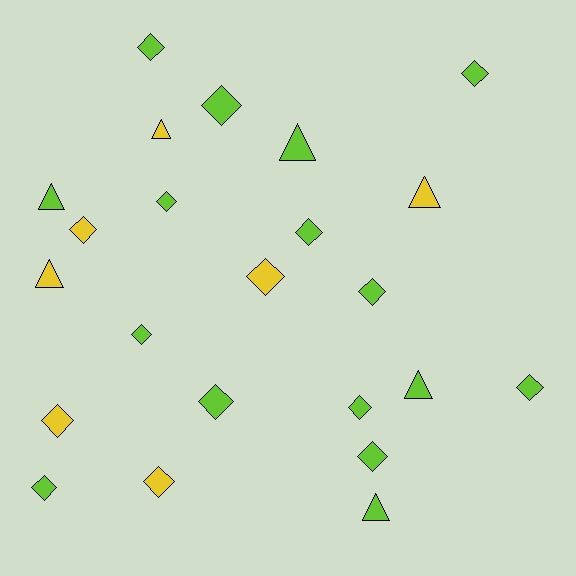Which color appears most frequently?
Lime, with 16 objects.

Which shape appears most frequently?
Diamond, with 16 objects.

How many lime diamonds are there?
There are 12 lime diamonds.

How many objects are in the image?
There are 23 objects.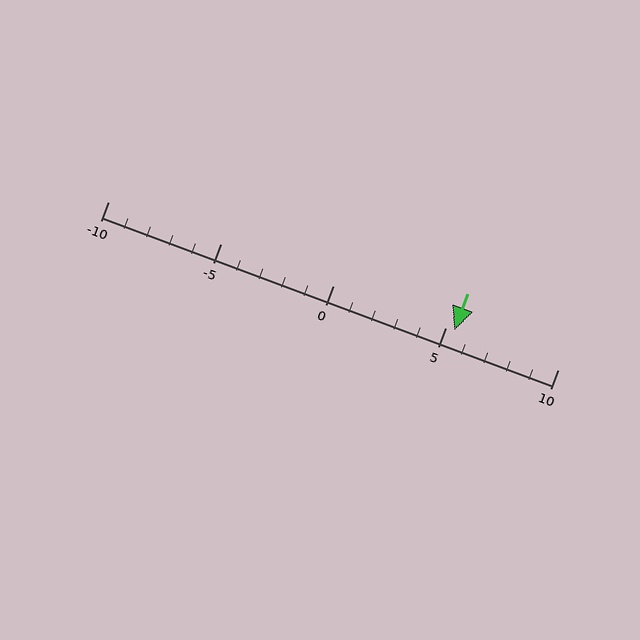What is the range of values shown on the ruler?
The ruler shows values from -10 to 10.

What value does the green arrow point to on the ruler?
The green arrow points to approximately 5.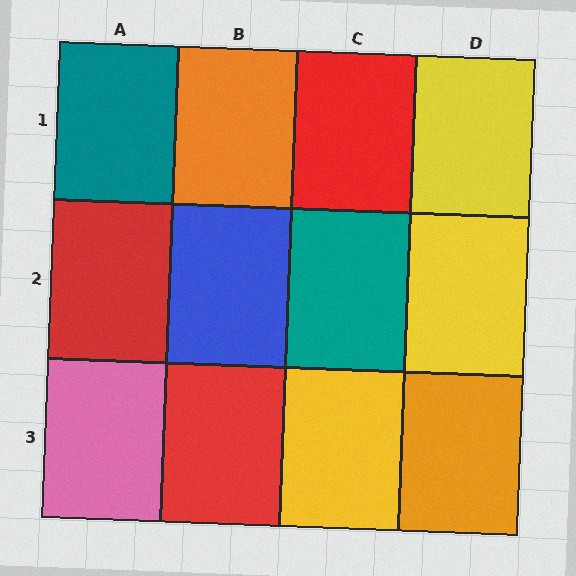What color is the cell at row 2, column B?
Blue.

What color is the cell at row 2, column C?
Teal.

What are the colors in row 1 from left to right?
Teal, orange, red, yellow.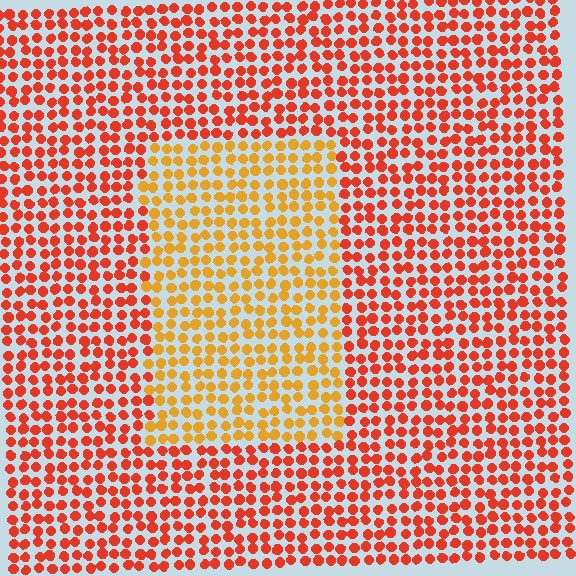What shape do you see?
I see a rectangle.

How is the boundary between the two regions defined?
The boundary is defined purely by a slight shift in hue (about 34 degrees). Spacing, size, and orientation are identical on both sides.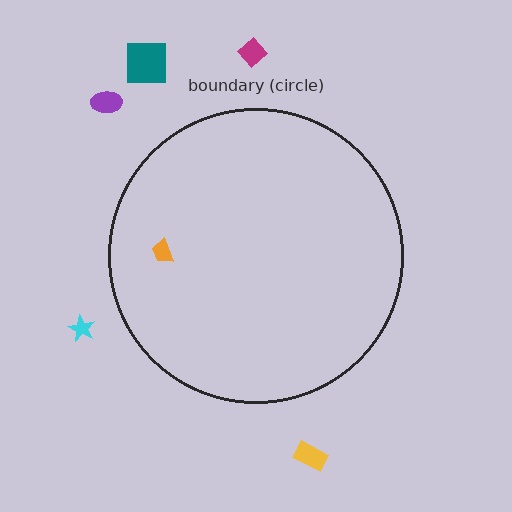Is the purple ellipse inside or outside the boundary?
Outside.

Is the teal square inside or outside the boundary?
Outside.